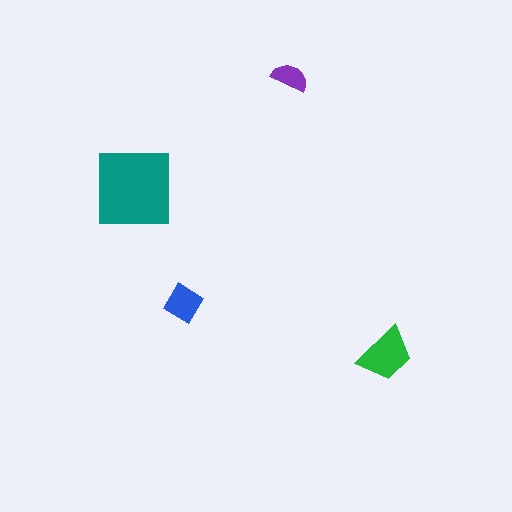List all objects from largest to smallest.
The teal square, the green trapezoid, the blue diamond, the purple semicircle.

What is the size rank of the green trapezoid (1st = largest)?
2nd.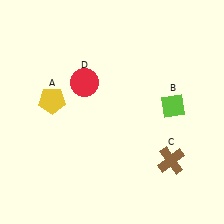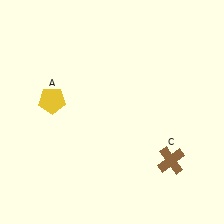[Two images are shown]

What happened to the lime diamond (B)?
The lime diamond (B) was removed in Image 2. It was in the top-right area of Image 1.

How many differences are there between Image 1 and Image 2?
There are 2 differences between the two images.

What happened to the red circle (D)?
The red circle (D) was removed in Image 2. It was in the top-left area of Image 1.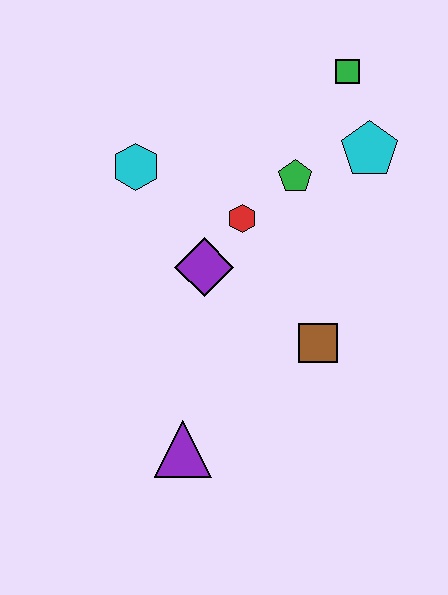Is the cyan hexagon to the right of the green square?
No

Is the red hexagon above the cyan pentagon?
No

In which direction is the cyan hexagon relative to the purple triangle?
The cyan hexagon is above the purple triangle.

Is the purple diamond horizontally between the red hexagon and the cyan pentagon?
No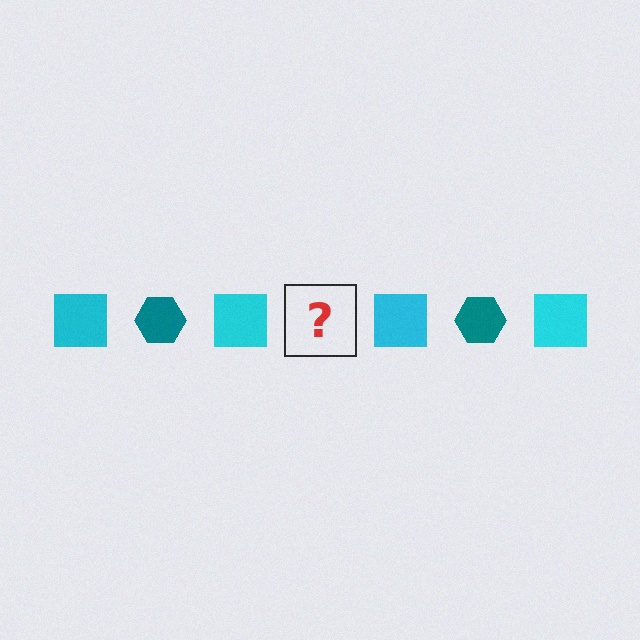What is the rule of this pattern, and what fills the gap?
The rule is that the pattern alternates between cyan square and teal hexagon. The gap should be filled with a teal hexagon.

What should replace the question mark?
The question mark should be replaced with a teal hexagon.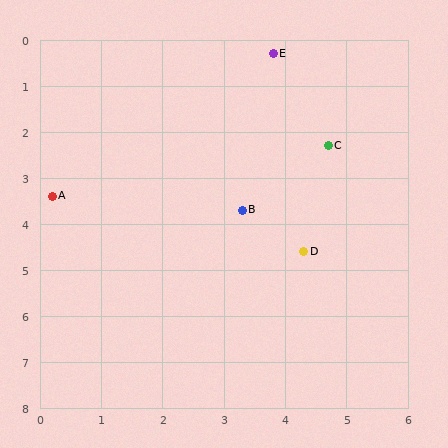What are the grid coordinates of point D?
Point D is at approximately (4.3, 4.6).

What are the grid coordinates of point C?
Point C is at approximately (4.7, 2.3).